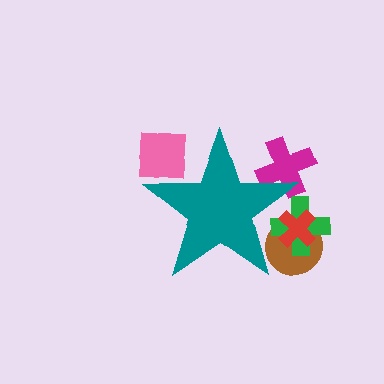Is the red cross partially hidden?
Yes, the red cross is partially hidden behind the teal star.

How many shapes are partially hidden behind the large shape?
5 shapes are partially hidden.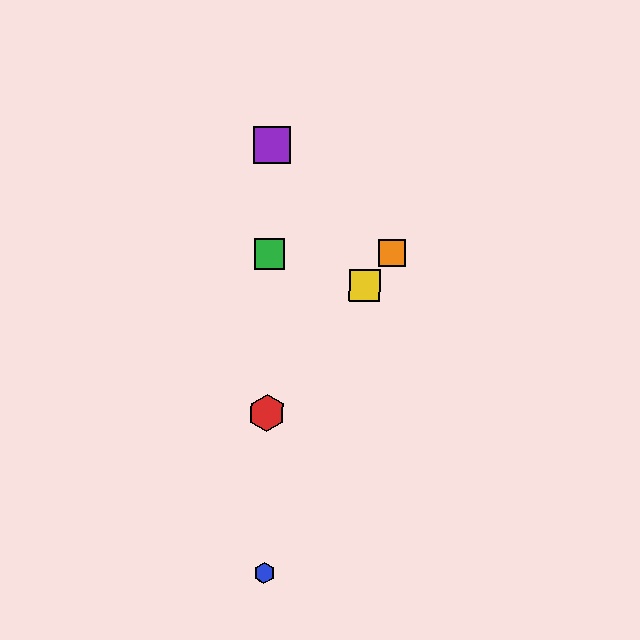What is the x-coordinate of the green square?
The green square is at x≈270.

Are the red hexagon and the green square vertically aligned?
Yes, both are at x≈267.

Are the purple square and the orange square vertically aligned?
No, the purple square is at x≈272 and the orange square is at x≈392.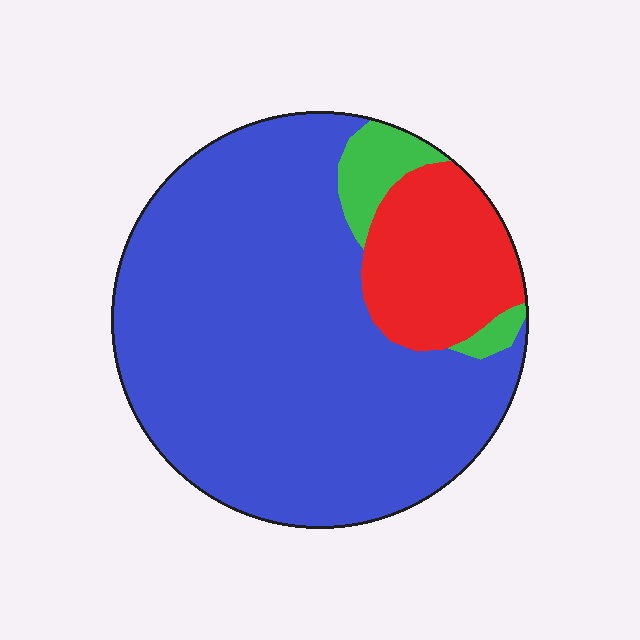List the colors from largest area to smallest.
From largest to smallest: blue, red, green.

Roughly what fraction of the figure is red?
Red takes up less than a quarter of the figure.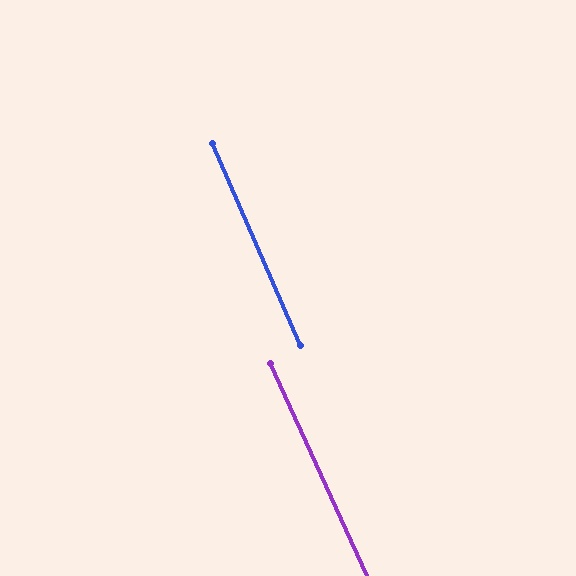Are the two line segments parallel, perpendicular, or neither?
Parallel — their directions differ by only 1.0°.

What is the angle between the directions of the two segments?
Approximately 1 degree.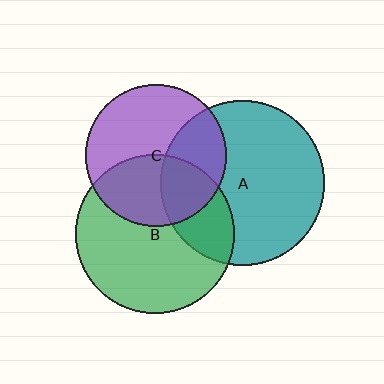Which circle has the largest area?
Circle A (teal).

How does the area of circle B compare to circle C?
Approximately 1.3 times.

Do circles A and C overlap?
Yes.